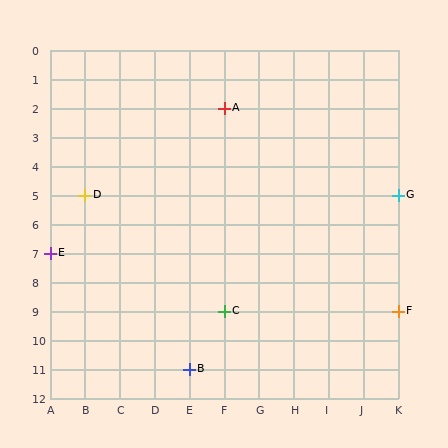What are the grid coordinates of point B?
Point B is at grid coordinates (E, 11).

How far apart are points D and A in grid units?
Points D and A are 4 columns and 3 rows apart (about 5.0 grid units diagonally).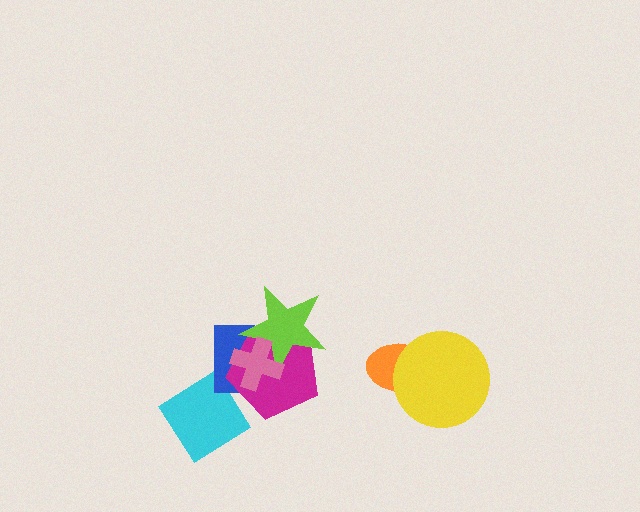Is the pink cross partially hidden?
No, no other shape covers it.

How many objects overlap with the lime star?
3 objects overlap with the lime star.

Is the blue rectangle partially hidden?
Yes, it is partially covered by another shape.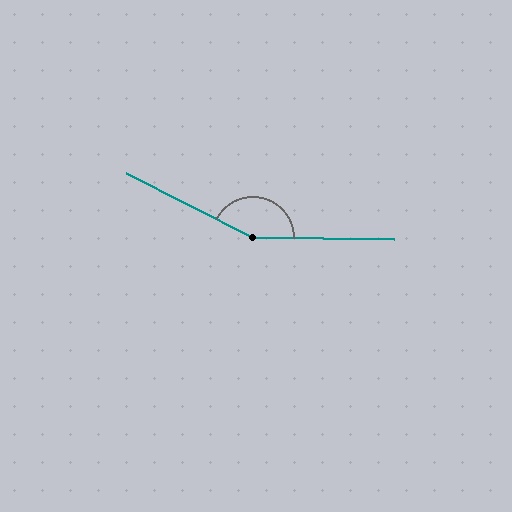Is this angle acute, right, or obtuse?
It is obtuse.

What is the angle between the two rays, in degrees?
Approximately 154 degrees.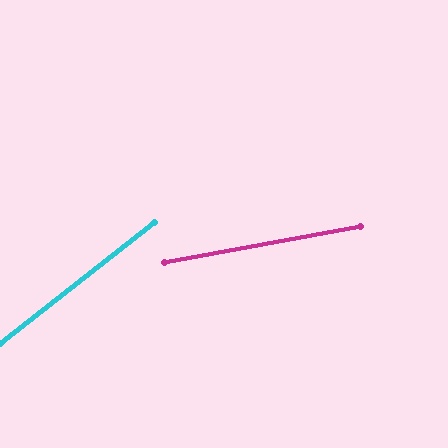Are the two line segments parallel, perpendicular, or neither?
Neither parallel nor perpendicular — they differ by about 28°.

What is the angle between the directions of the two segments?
Approximately 28 degrees.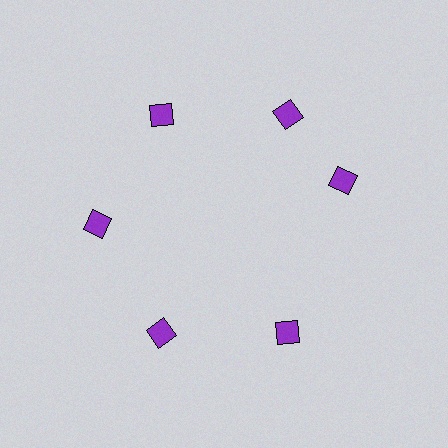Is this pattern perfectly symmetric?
No. The 6 purple diamonds are arranged in a ring, but one element near the 3 o'clock position is rotated out of alignment along the ring, breaking the 6-fold rotational symmetry.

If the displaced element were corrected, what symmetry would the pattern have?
It would have 6-fold rotational symmetry — the pattern would map onto itself every 60 degrees.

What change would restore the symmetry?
The symmetry would be restored by rotating it back into even spacing with its neighbors so that all 6 diamonds sit at equal angles and equal distance from the center.